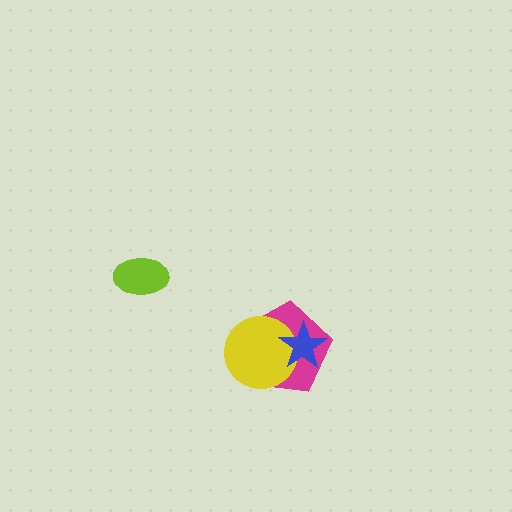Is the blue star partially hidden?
No, no other shape covers it.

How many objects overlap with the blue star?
2 objects overlap with the blue star.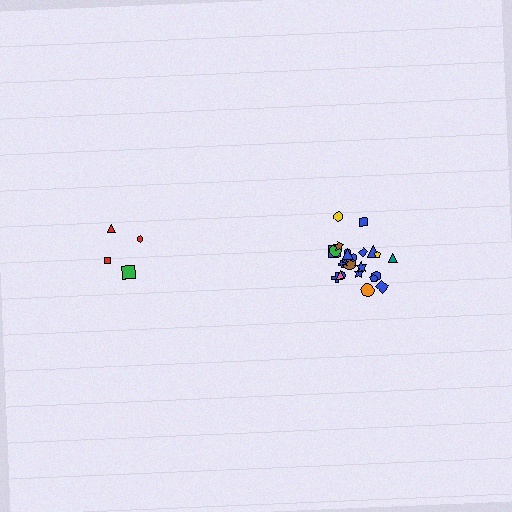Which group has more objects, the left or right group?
The right group.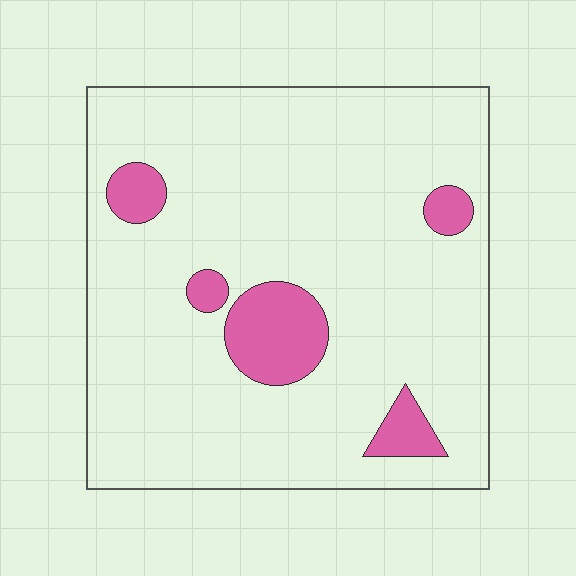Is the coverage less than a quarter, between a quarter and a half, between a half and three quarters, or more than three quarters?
Less than a quarter.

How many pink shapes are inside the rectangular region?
5.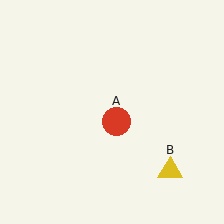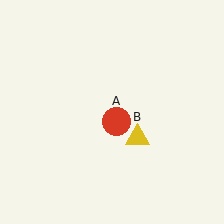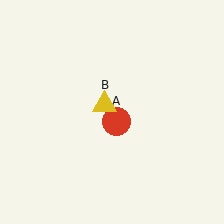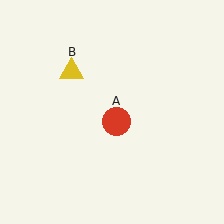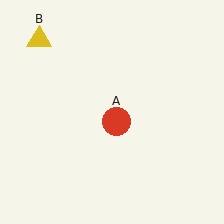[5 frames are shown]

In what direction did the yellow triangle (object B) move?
The yellow triangle (object B) moved up and to the left.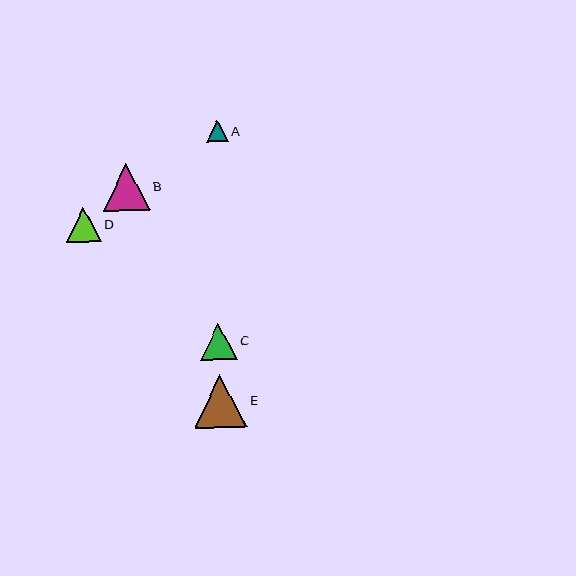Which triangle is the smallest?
Triangle A is the smallest with a size of approximately 21 pixels.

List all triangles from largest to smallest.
From largest to smallest: E, B, C, D, A.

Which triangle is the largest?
Triangle E is the largest with a size of approximately 52 pixels.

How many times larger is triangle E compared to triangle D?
Triangle E is approximately 1.5 times the size of triangle D.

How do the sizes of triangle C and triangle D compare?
Triangle C and triangle D are approximately the same size.